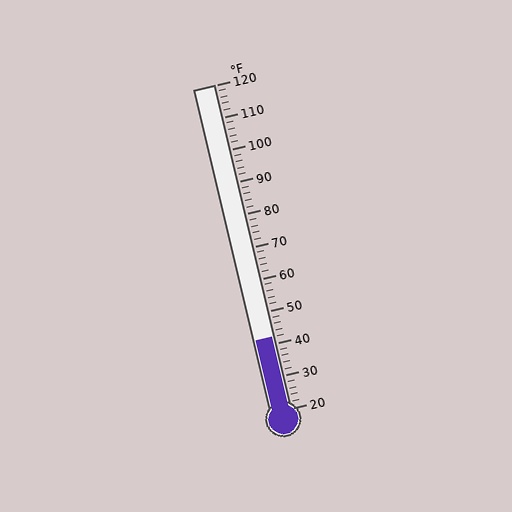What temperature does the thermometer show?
The thermometer shows approximately 42°F.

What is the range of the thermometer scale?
The thermometer scale ranges from 20°F to 120°F.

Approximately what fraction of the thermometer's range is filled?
The thermometer is filled to approximately 20% of its range.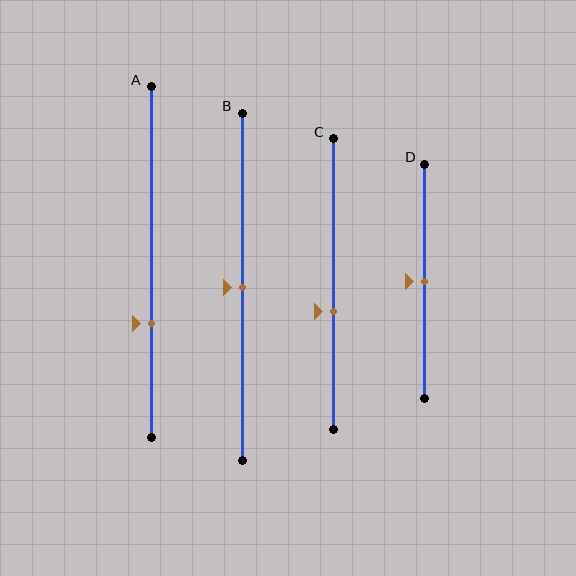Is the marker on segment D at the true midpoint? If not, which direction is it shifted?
Yes, the marker on segment D is at the true midpoint.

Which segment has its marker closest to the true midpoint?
Segment B has its marker closest to the true midpoint.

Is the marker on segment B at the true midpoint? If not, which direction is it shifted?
Yes, the marker on segment B is at the true midpoint.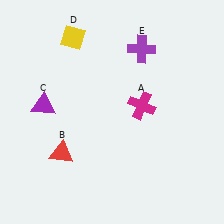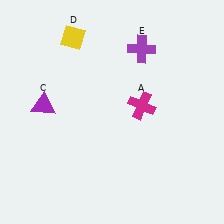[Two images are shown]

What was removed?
The red triangle (B) was removed in Image 2.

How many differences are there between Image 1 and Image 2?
There is 1 difference between the two images.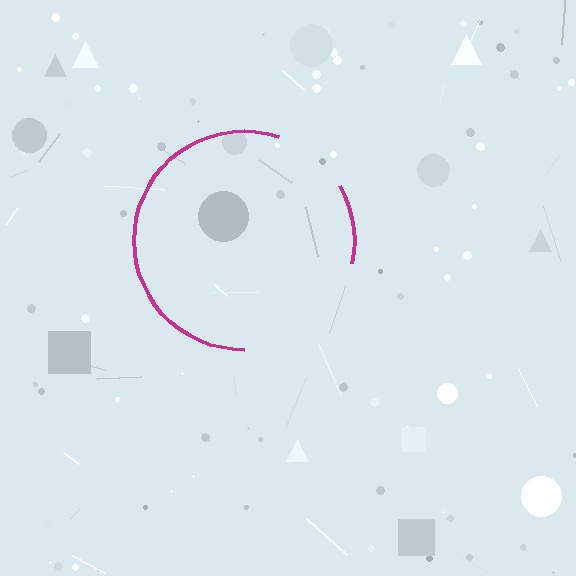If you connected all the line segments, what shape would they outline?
They would outline a circle.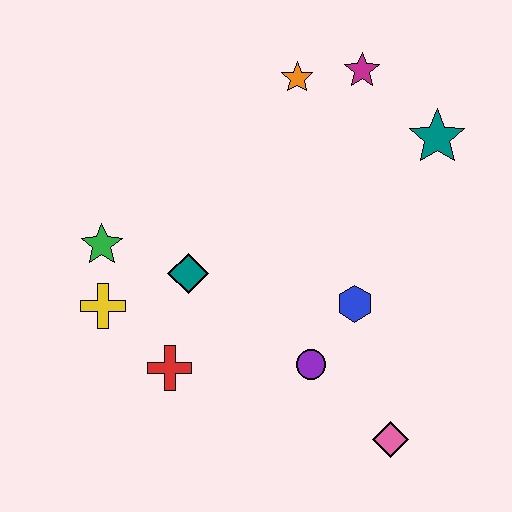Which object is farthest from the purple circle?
The magenta star is farthest from the purple circle.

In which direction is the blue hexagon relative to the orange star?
The blue hexagon is below the orange star.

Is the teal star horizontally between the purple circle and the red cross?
No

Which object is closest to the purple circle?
The blue hexagon is closest to the purple circle.